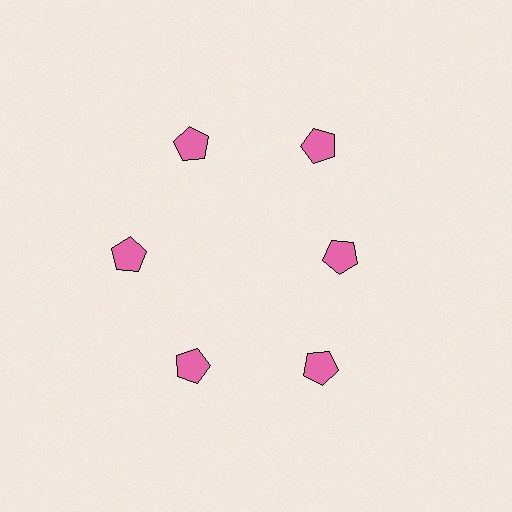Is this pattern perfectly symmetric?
No. The 6 pink pentagons are arranged in a ring, but one element near the 3 o'clock position is pulled inward toward the center, breaking the 6-fold rotational symmetry.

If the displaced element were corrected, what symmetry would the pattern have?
It would have 6-fold rotational symmetry — the pattern would map onto itself every 60 degrees.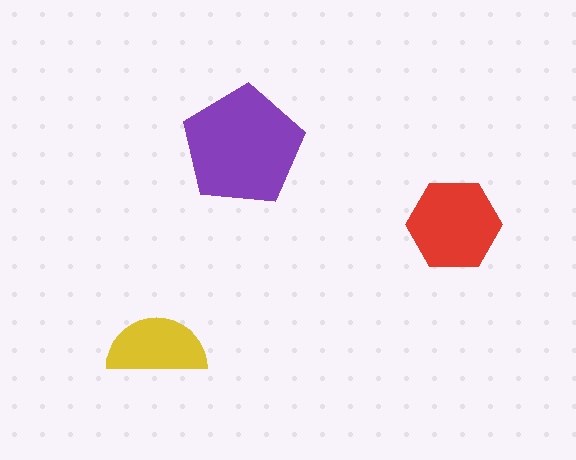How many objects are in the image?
There are 3 objects in the image.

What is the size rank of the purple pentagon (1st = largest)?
1st.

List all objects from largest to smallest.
The purple pentagon, the red hexagon, the yellow semicircle.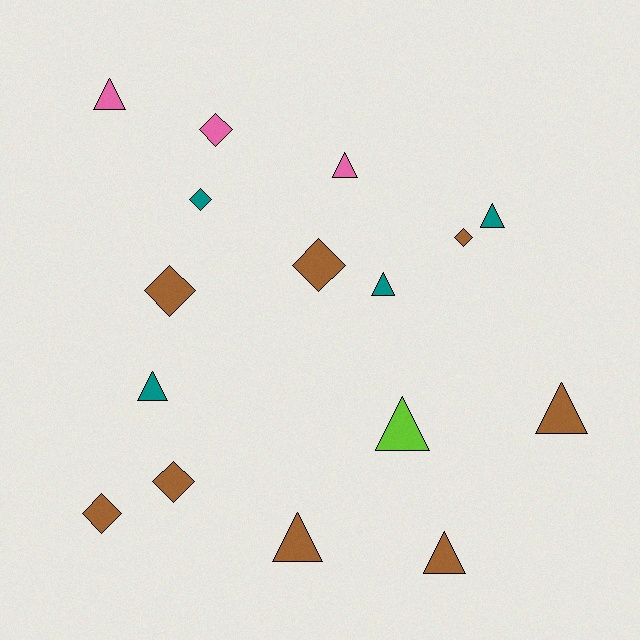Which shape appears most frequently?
Triangle, with 9 objects.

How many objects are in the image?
There are 16 objects.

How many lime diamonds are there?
There are no lime diamonds.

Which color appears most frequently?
Brown, with 8 objects.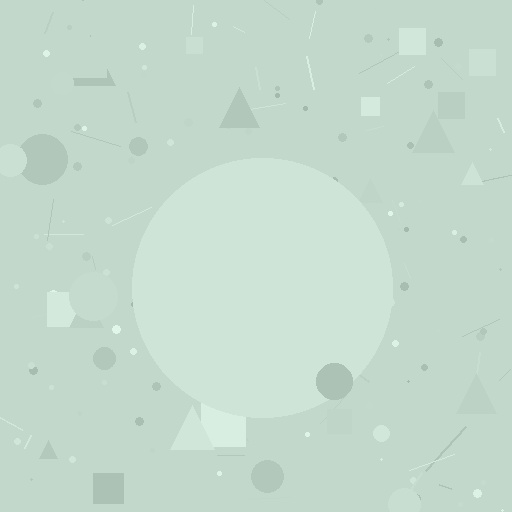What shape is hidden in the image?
A circle is hidden in the image.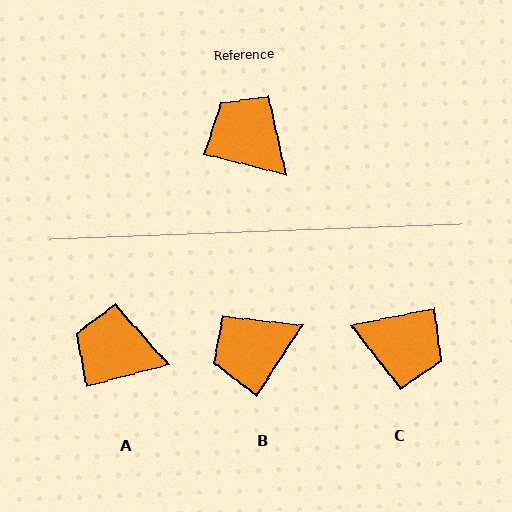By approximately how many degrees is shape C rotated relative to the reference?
Approximately 154 degrees clockwise.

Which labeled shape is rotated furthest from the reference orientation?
C, about 154 degrees away.